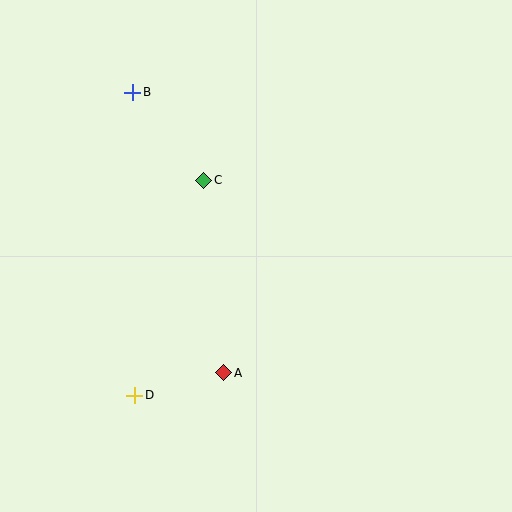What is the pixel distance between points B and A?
The distance between B and A is 295 pixels.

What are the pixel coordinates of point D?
Point D is at (135, 395).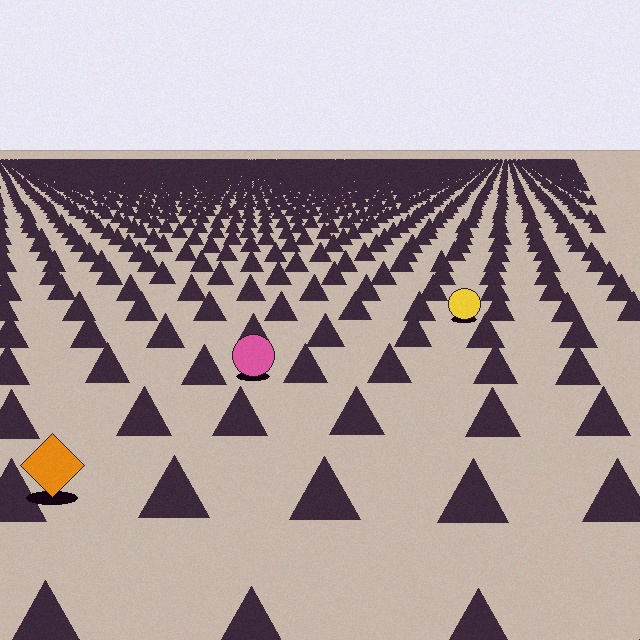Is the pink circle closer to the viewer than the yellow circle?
Yes. The pink circle is closer — you can tell from the texture gradient: the ground texture is coarser near it.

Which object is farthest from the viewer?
The yellow circle is farthest from the viewer. It appears smaller and the ground texture around it is denser.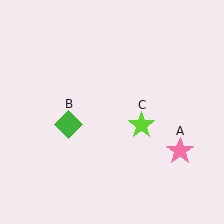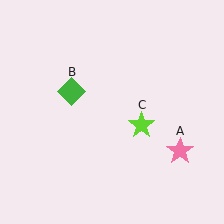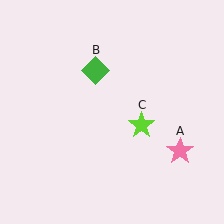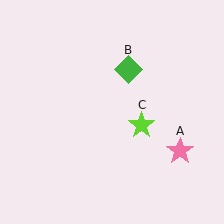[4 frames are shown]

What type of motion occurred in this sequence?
The green diamond (object B) rotated clockwise around the center of the scene.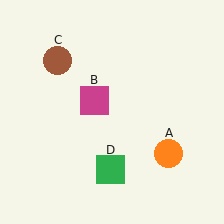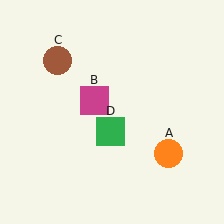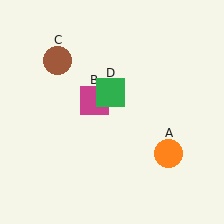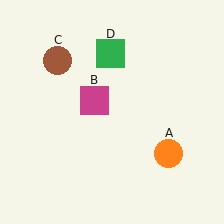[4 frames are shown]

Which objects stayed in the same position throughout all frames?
Orange circle (object A) and magenta square (object B) and brown circle (object C) remained stationary.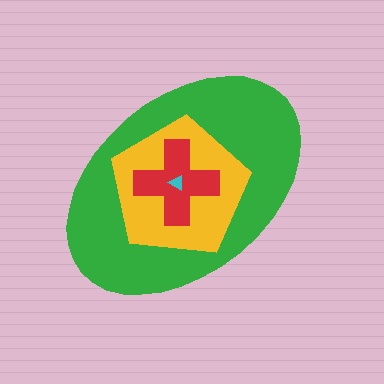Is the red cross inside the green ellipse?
Yes.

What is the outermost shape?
The green ellipse.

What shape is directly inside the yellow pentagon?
The red cross.